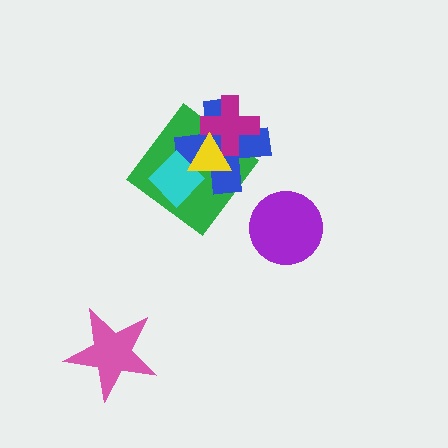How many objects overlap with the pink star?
0 objects overlap with the pink star.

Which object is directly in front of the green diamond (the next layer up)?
The blue cross is directly in front of the green diamond.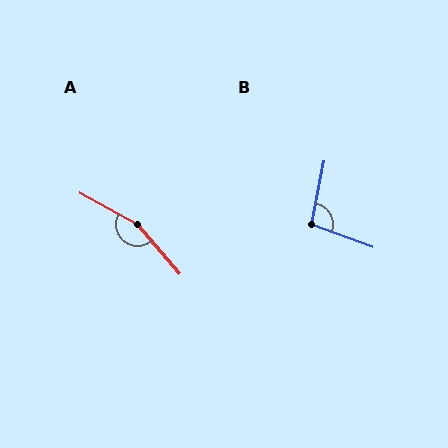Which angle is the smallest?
B, at approximately 99 degrees.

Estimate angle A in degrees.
Approximately 159 degrees.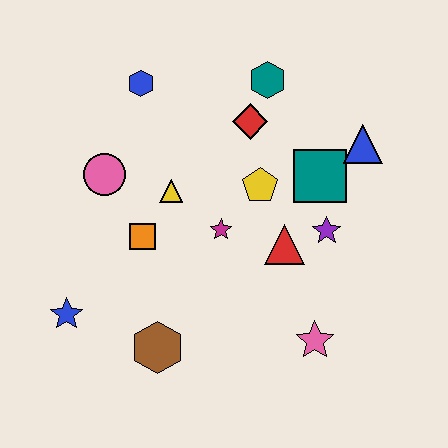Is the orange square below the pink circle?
Yes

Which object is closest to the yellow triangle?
The orange square is closest to the yellow triangle.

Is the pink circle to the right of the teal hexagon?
No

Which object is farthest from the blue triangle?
The blue star is farthest from the blue triangle.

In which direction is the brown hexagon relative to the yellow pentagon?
The brown hexagon is below the yellow pentagon.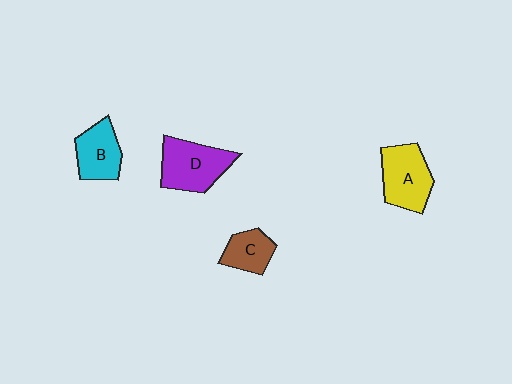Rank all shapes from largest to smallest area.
From largest to smallest: D (purple), A (yellow), B (cyan), C (brown).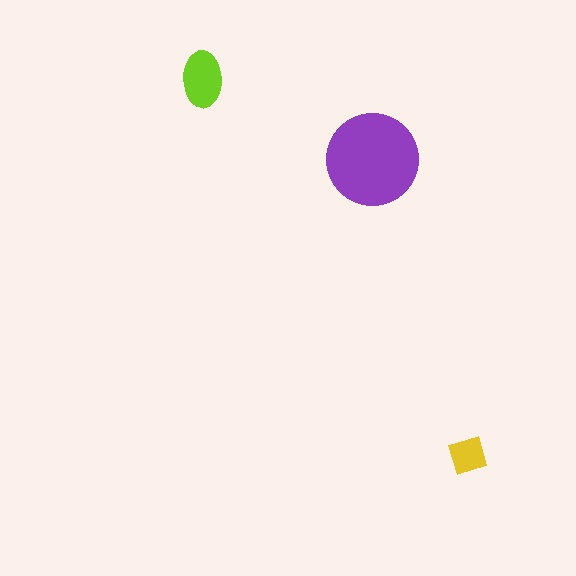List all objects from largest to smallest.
The purple circle, the lime ellipse, the yellow diamond.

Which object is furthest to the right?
The yellow diamond is rightmost.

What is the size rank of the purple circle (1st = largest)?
1st.